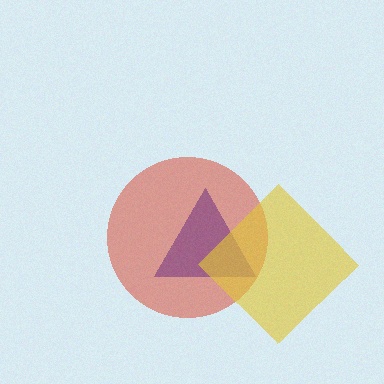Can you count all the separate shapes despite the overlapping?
Yes, there are 3 separate shapes.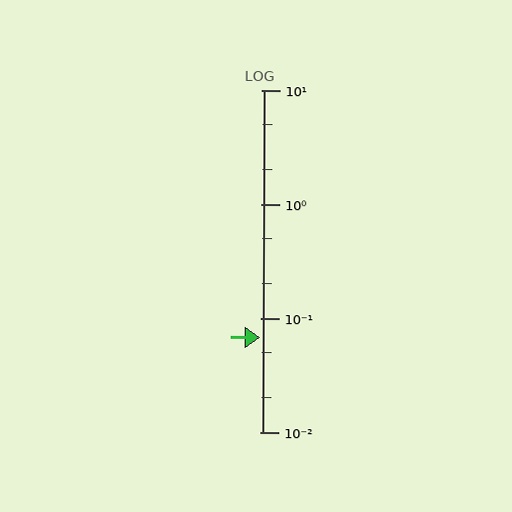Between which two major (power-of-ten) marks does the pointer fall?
The pointer is between 0.01 and 0.1.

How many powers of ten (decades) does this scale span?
The scale spans 3 decades, from 0.01 to 10.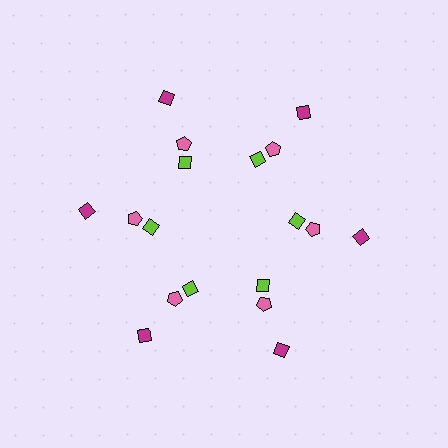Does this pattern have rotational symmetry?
Yes, this pattern has 6-fold rotational symmetry. It looks the same after rotating 60 degrees around the center.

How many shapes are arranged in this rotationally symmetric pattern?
There are 18 shapes, arranged in 6 groups of 3.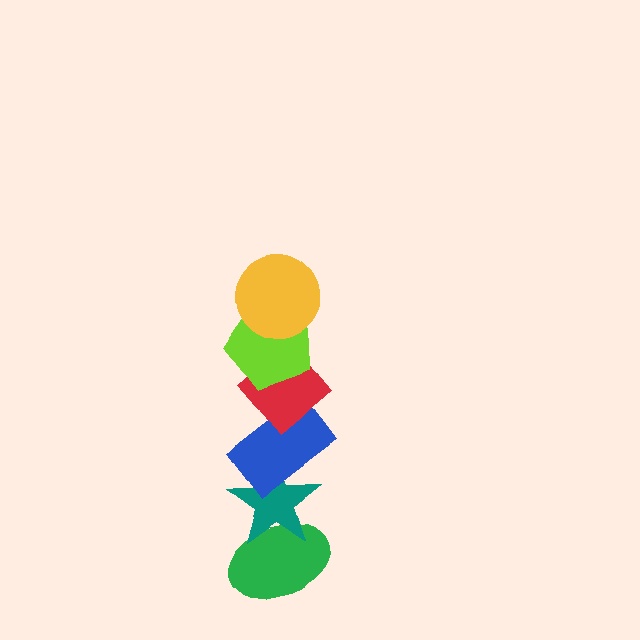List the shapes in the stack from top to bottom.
From top to bottom: the yellow circle, the lime pentagon, the red diamond, the blue rectangle, the teal star, the green ellipse.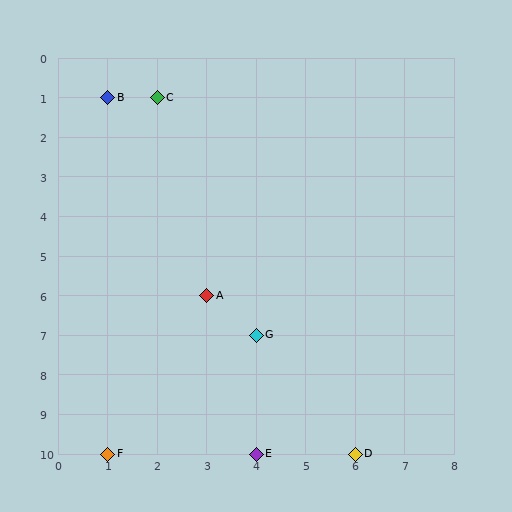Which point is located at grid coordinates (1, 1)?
Point B is at (1, 1).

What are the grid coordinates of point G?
Point G is at grid coordinates (4, 7).